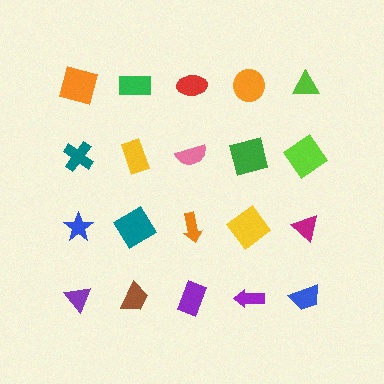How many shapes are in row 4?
5 shapes.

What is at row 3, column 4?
A yellow diamond.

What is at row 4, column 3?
A purple rectangle.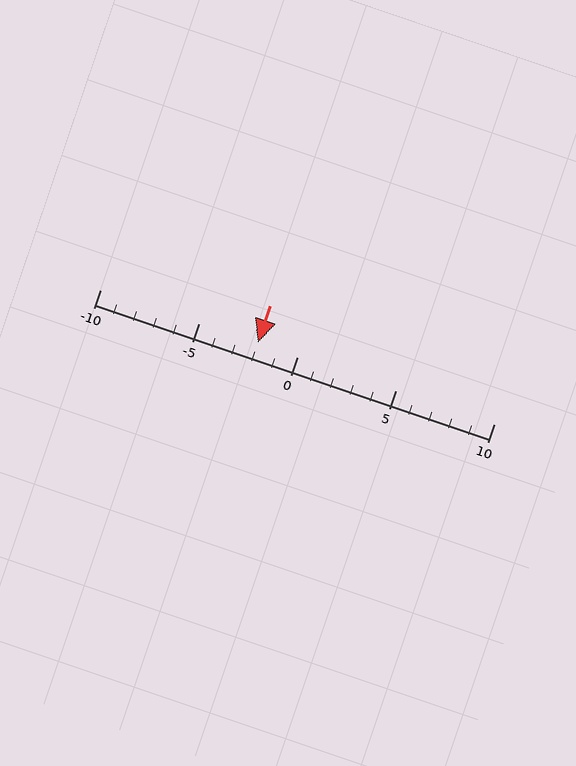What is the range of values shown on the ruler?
The ruler shows values from -10 to 10.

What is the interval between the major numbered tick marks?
The major tick marks are spaced 5 units apart.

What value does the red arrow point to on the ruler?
The red arrow points to approximately -2.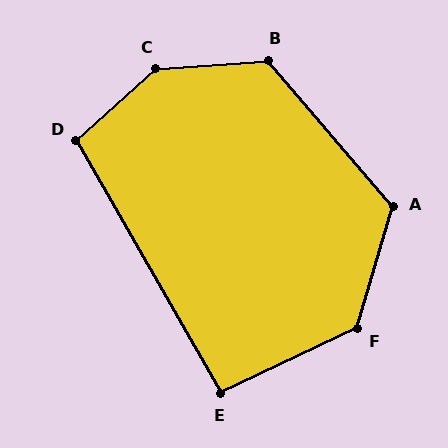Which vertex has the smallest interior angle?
E, at approximately 94 degrees.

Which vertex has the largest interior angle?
C, at approximately 142 degrees.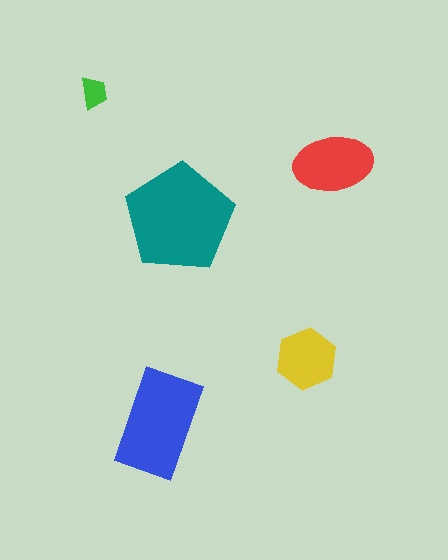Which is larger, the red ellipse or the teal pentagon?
The teal pentagon.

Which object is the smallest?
The green trapezoid.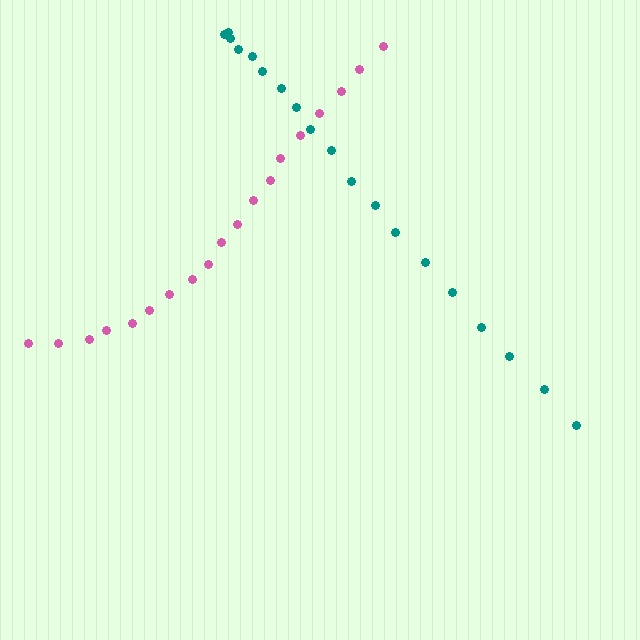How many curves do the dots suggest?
There are 2 distinct paths.